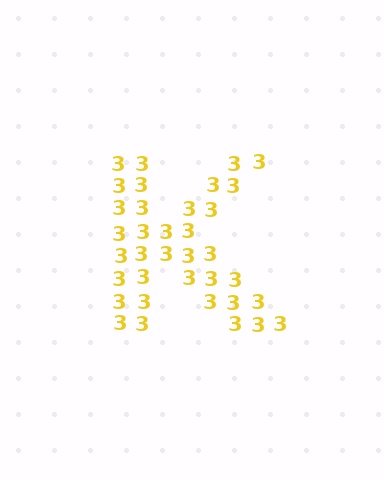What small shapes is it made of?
It is made of small digit 3's.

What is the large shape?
The large shape is the letter K.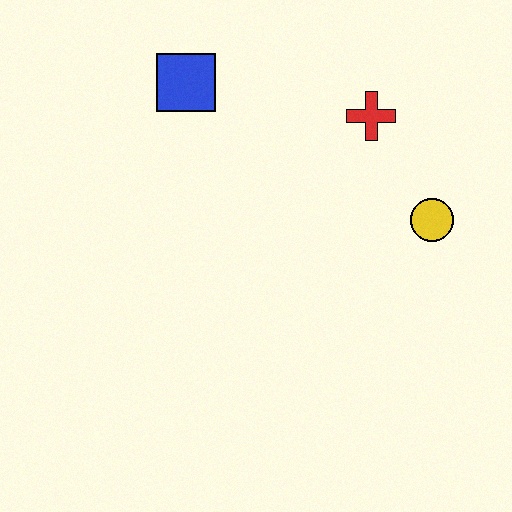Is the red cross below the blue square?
Yes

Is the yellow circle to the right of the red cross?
Yes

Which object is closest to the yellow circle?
The red cross is closest to the yellow circle.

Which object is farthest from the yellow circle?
The blue square is farthest from the yellow circle.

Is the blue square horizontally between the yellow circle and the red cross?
No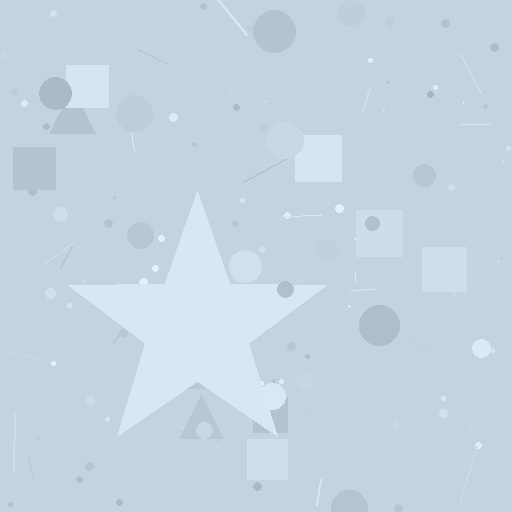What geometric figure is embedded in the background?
A star is embedded in the background.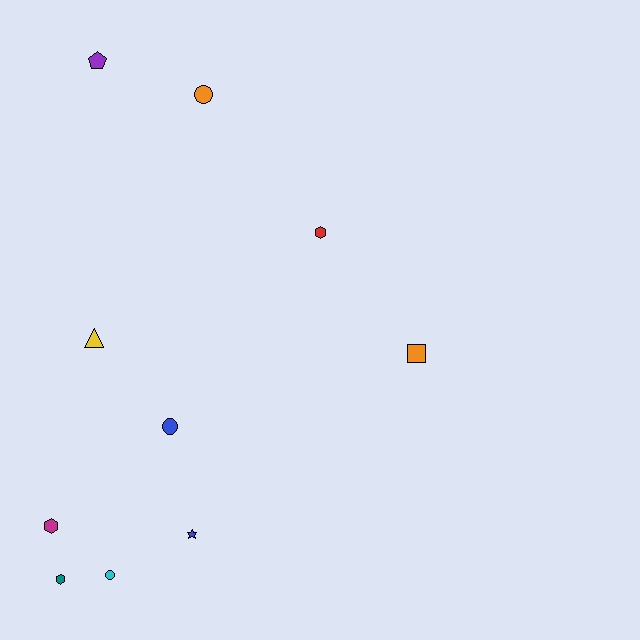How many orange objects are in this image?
There are 2 orange objects.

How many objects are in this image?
There are 10 objects.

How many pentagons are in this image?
There is 1 pentagon.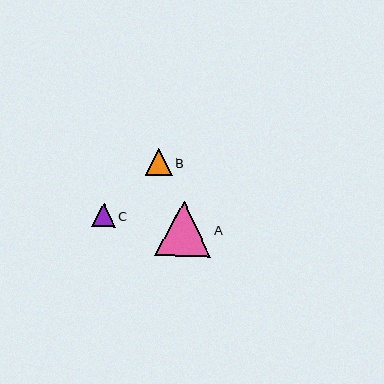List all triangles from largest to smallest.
From largest to smallest: A, B, C.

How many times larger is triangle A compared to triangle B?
Triangle A is approximately 2.1 times the size of triangle B.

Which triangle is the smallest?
Triangle C is the smallest with a size of approximately 23 pixels.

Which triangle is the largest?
Triangle A is the largest with a size of approximately 56 pixels.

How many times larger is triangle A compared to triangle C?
Triangle A is approximately 2.4 times the size of triangle C.